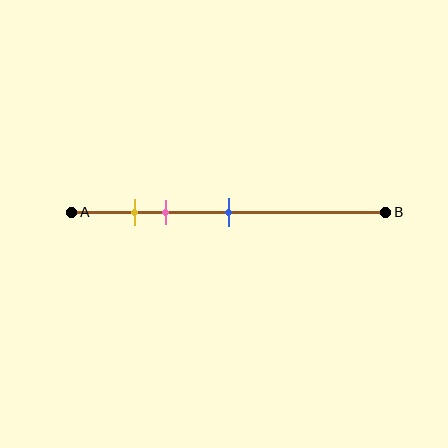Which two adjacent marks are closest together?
The yellow and pink marks are the closest adjacent pair.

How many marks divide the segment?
There are 3 marks dividing the segment.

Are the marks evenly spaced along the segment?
No, the marks are not evenly spaced.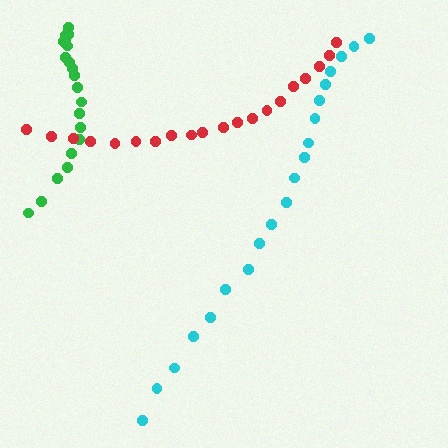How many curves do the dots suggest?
There are 3 distinct paths.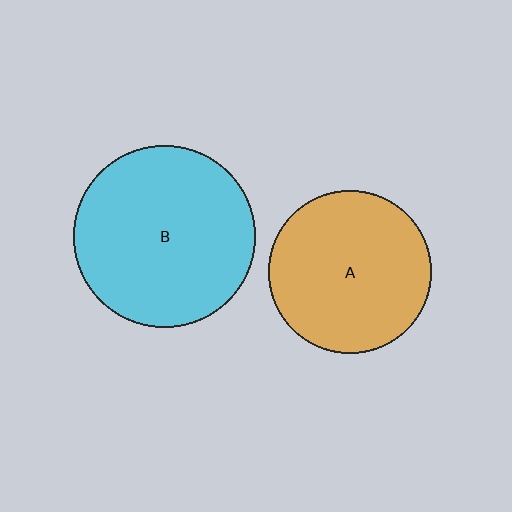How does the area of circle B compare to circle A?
Approximately 1.3 times.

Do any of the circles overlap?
No, none of the circles overlap.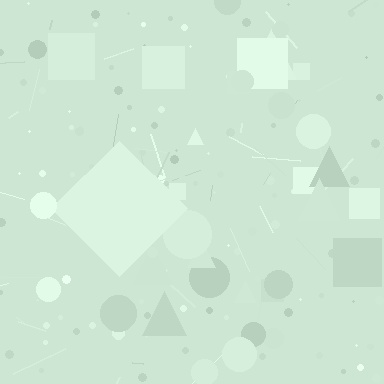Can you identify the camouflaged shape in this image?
The camouflaged shape is a diamond.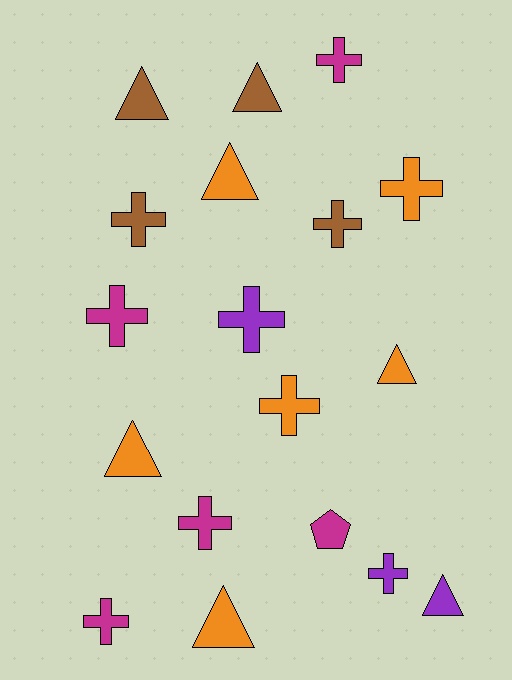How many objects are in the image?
There are 18 objects.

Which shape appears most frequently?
Cross, with 10 objects.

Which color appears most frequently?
Orange, with 6 objects.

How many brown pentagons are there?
There are no brown pentagons.